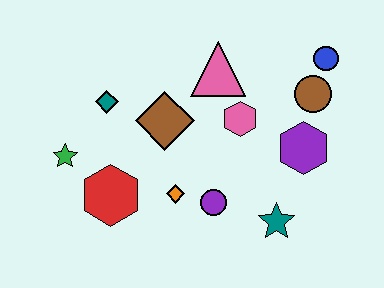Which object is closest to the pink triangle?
The pink hexagon is closest to the pink triangle.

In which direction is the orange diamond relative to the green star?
The orange diamond is to the right of the green star.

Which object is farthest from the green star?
The blue circle is farthest from the green star.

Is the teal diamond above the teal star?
Yes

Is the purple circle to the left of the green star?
No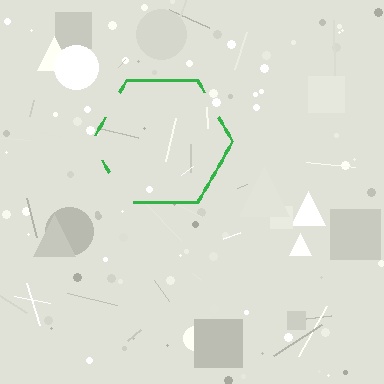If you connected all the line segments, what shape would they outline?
They would outline a hexagon.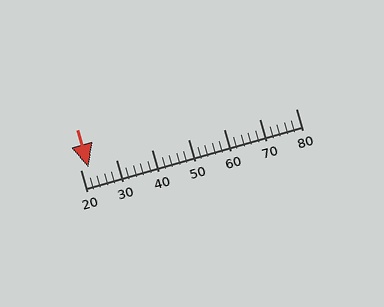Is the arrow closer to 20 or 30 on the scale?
The arrow is closer to 20.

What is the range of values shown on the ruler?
The ruler shows values from 20 to 80.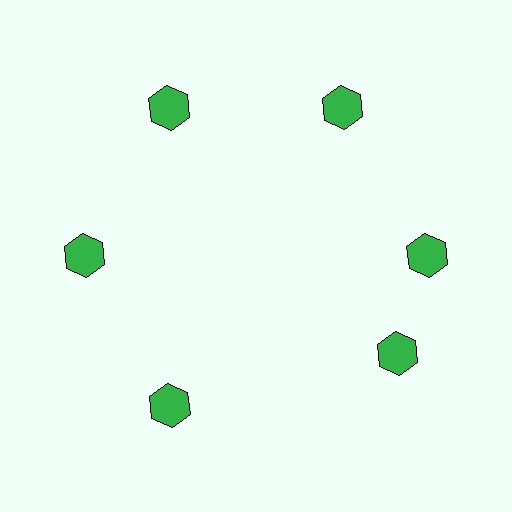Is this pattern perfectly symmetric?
No. The 6 green hexagons are arranged in a ring, but one element near the 5 o'clock position is rotated out of alignment along the ring, breaking the 6-fold rotational symmetry.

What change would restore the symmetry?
The symmetry would be restored by rotating it back into even spacing with its neighbors so that all 6 hexagons sit at equal angles and equal distance from the center.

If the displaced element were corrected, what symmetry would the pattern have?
It would have 6-fold rotational symmetry — the pattern would map onto itself every 60 degrees.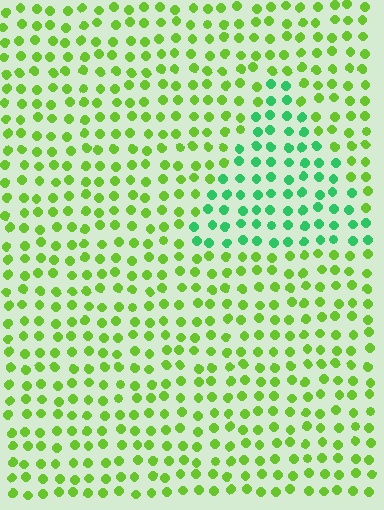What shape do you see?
I see a triangle.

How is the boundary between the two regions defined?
The boundary is defined purely by a slight shift in hue (about 45 degrees). Spacing, size, and orientation are identical on both sides.